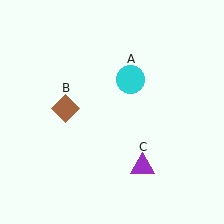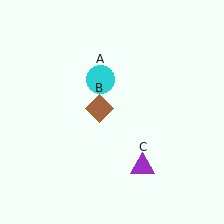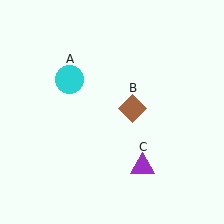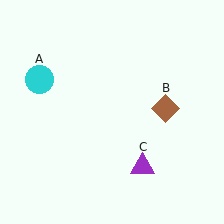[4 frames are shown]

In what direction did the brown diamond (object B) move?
The brown diamond (object B) moved right.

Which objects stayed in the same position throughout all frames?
Purple triangle (object C) remained stationary.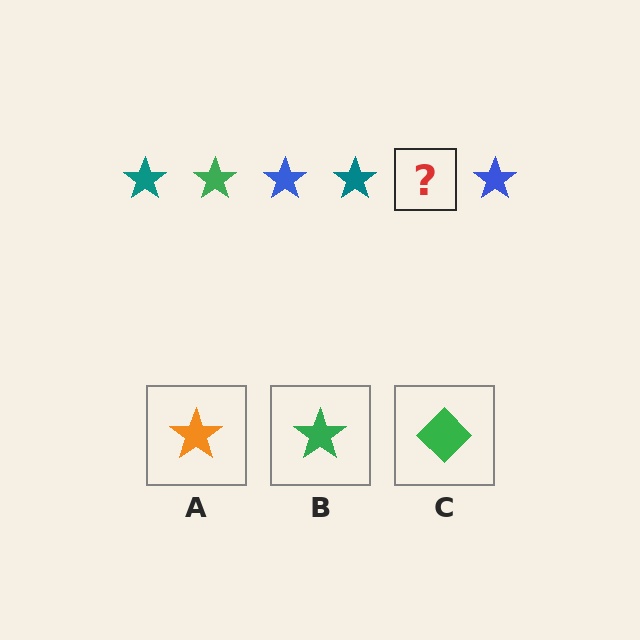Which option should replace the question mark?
Option B.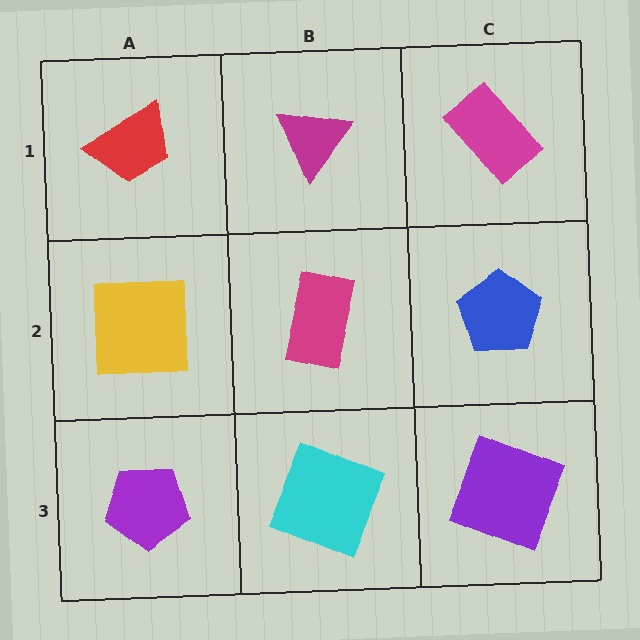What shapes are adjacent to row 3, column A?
A yellow square (row 2, column A), a cyan square (row 3, column B).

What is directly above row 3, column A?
A yellow square.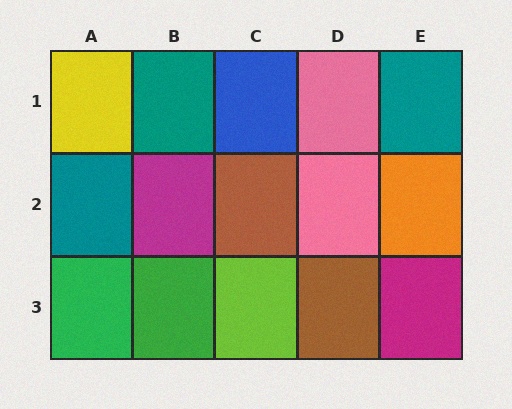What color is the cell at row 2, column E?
Orange.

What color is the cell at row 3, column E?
Magenta.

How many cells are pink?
2 cells are pink.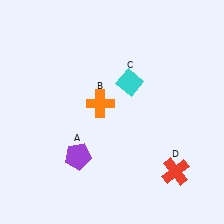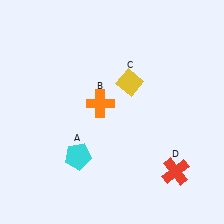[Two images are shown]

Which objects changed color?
A changed from purple to cyan. C changed from cyan to yellow.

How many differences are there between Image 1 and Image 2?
There are 2 differences between the two images.